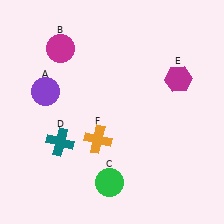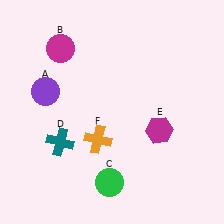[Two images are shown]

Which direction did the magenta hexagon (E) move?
The magenta hexagon (E) moved down.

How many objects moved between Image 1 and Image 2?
1 object moved between the two images.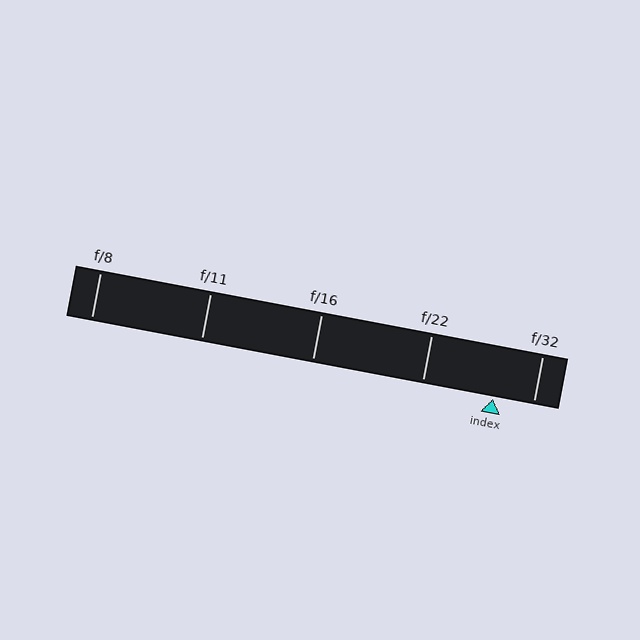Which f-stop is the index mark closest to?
The index mark is closest to f/32.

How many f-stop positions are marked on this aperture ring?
There are 5 f-stop positions marked.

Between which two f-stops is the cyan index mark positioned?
The index mark is between f/22 and f/32.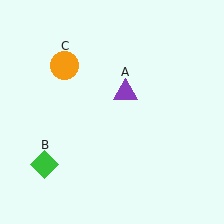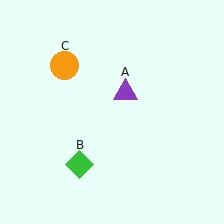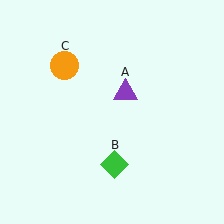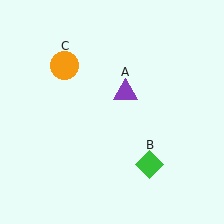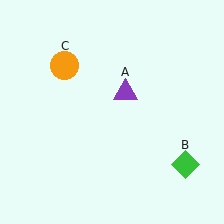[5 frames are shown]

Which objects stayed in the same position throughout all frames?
Purple triangle (object A) and orange circle (object C) remained stationary.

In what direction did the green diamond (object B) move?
The green diamond (object B) moved right.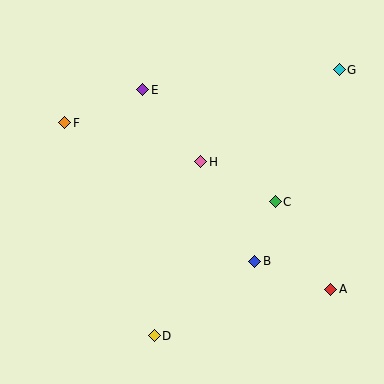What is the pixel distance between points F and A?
The distance between F and A is 313 pixels.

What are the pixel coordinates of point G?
Point G is at (339, 70).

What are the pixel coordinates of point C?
Point C is at (275, 202).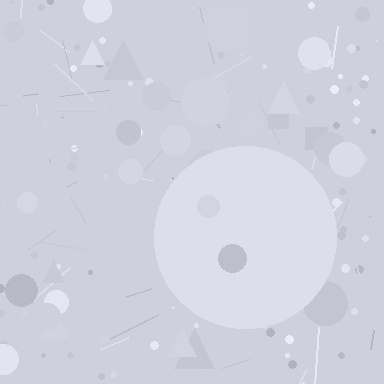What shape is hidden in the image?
A circle is hidden in the image.